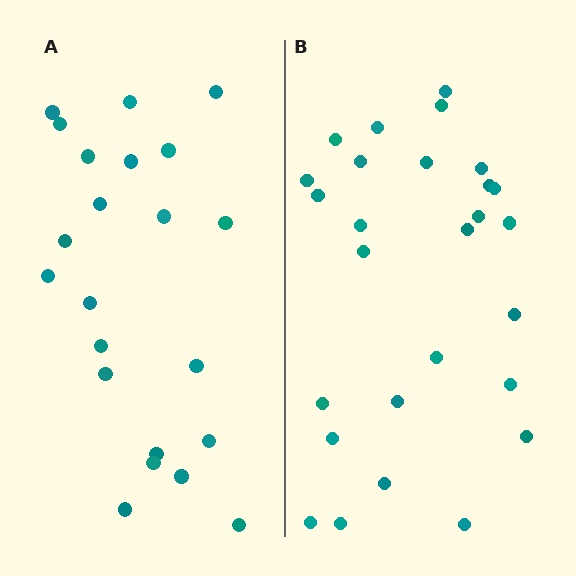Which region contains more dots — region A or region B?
Region B (the right region) has more dots.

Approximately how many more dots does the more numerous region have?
Region B has about 5 more dots than region A.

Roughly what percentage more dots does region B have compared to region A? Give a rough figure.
About 25% more.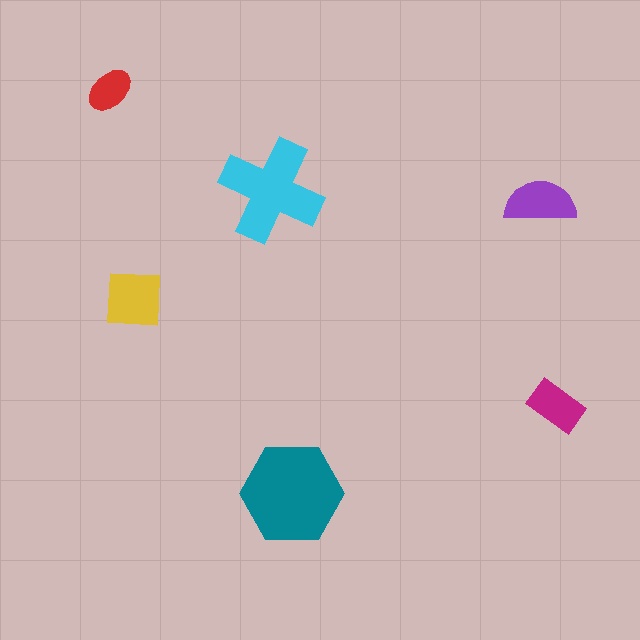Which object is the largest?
The teal hexagon.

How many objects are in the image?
There are 6 objects in the image.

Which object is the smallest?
The red ellipse.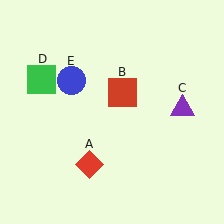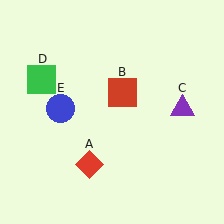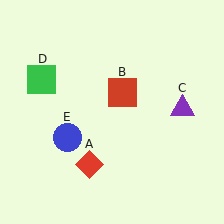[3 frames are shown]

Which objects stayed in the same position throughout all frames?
Red diamond (object A) and red square (object B) and purple triangle (object C) and green square (object D) remained stationary.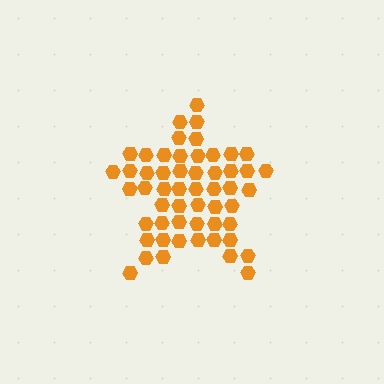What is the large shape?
The large shape is a star.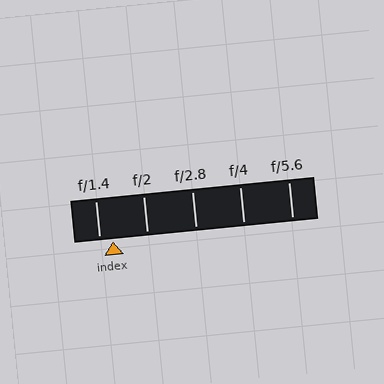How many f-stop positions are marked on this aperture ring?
There are 5 f-stop positions marked.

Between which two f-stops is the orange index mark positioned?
The index mark is between f/1.4 and f/2.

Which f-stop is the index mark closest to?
The index mark is closest to f/1.4.